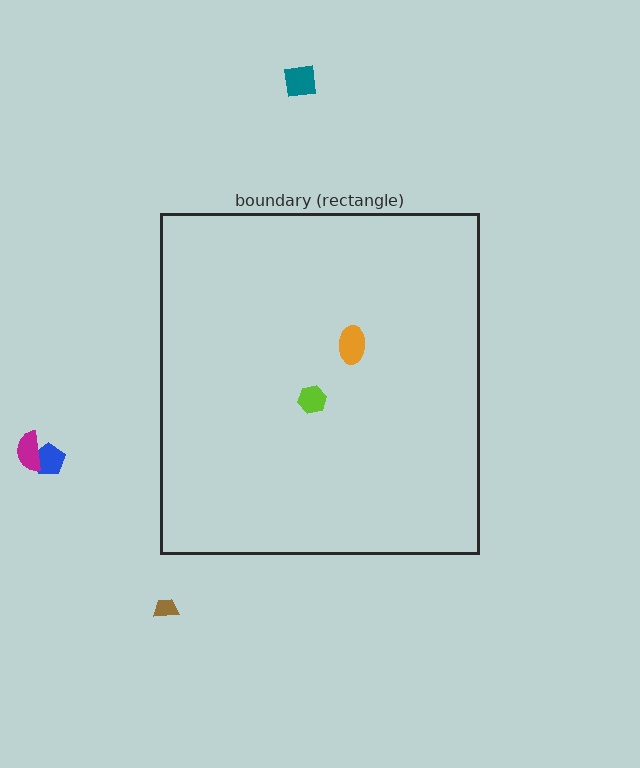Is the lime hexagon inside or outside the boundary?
Inside.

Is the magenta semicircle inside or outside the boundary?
Outside.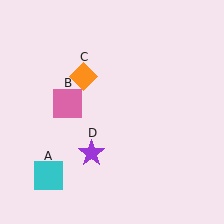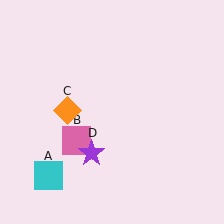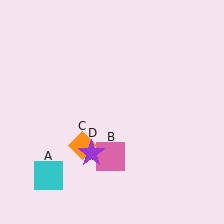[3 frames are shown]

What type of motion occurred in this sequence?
The pink square (object B), orange diamond (object C) rotated counterclockwise around the center of the scene.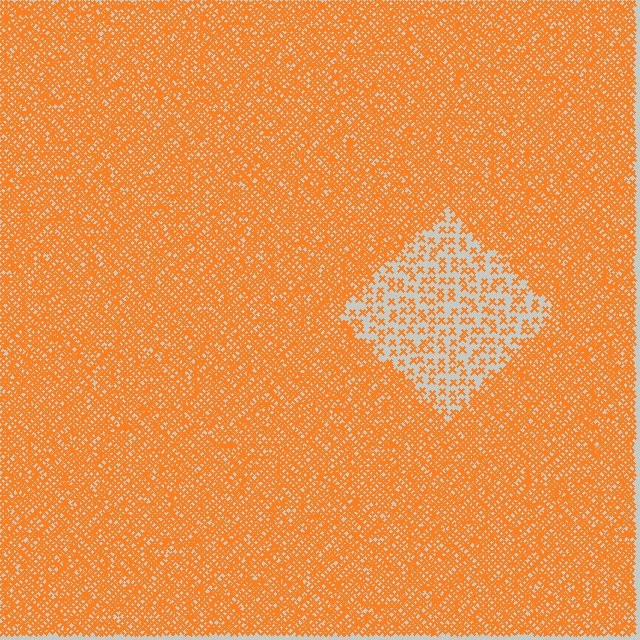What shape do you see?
I see a diamond.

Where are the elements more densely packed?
The elements are more densely packed outside the diamond boundary.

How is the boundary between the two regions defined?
The boundary is defined by a change in element density (approximately 2.9x ratio). All elements are the same color, size, and shape.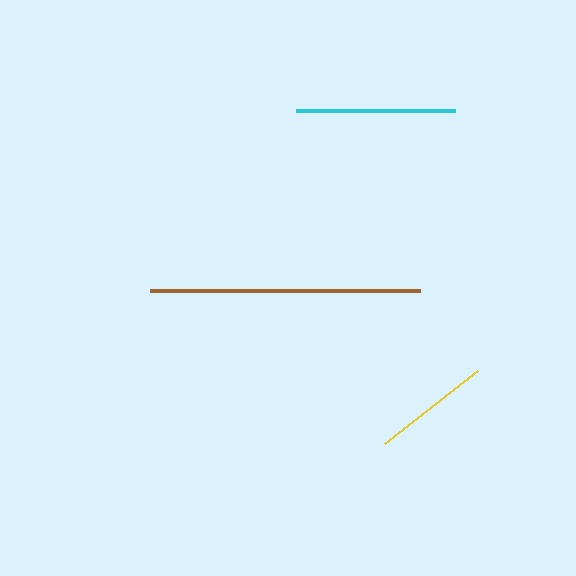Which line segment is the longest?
The brown line is the longest at approximately 270 pixels.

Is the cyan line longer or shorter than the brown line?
The brown line is longer than the cyan line.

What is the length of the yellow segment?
The yellow segment is approximately 118 pixels long.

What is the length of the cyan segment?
The cyan segment is approximately 159 pixels long.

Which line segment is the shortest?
The yellow line is the shortest at approximately 118 pixels.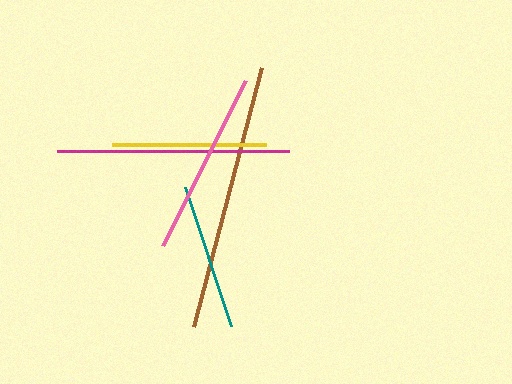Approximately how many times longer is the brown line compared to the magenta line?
The brown line is approximately 1.2 times the length of the magenta line.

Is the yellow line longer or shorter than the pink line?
The pink line is longer than the yellow line.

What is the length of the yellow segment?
The yellow segment is approximately 155 pixels long.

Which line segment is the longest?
The brown line is the longest at approximately 268 pixels.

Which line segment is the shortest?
The teal line is the shortest at approximately 147 pixels.